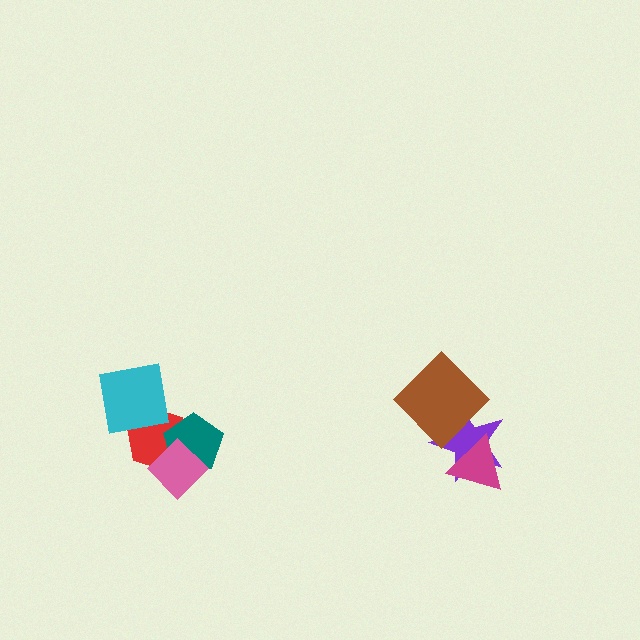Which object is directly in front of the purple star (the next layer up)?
The magenta triangle is directly in front of the purple star.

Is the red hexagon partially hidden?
Yes, it is partially covered by another shape.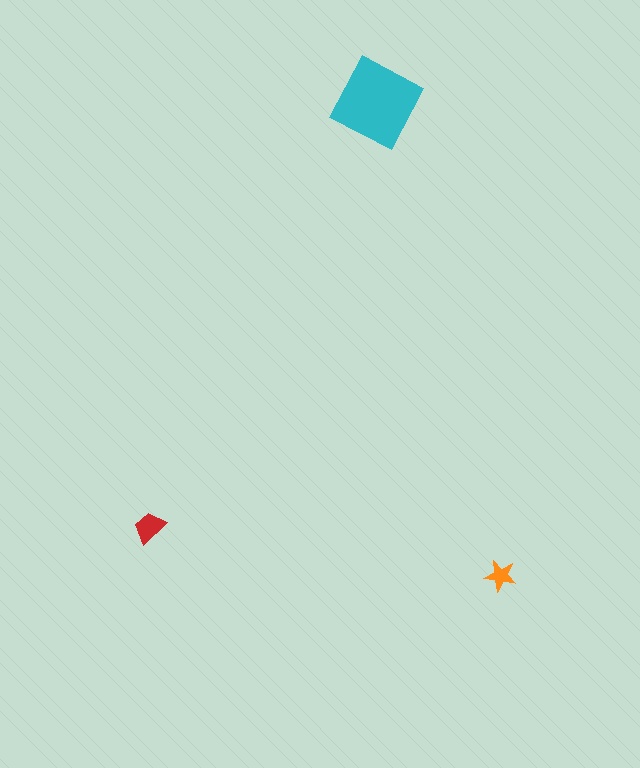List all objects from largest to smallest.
The cyan diamond, the red trapezoid, the orange star.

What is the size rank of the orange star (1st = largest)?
3rd.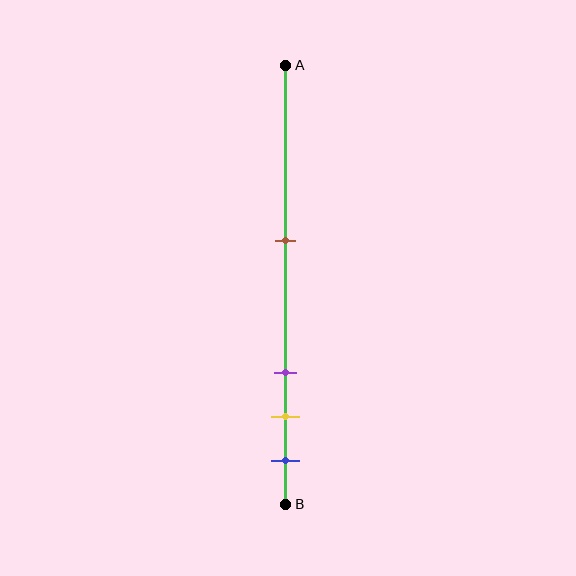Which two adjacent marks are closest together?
The yellow and blue marks are the closest adjacent pair.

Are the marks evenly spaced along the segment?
No, the marks are not evenly spaced.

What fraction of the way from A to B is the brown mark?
The brown mark is approximately 40% (0.4) of the way from A to B.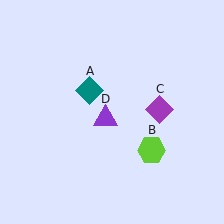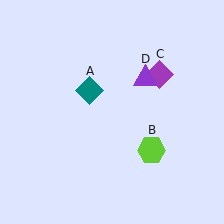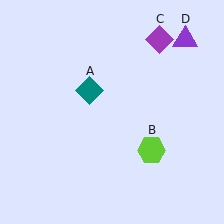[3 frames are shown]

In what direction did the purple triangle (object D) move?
The purple triangle (object D) moved up and to the right.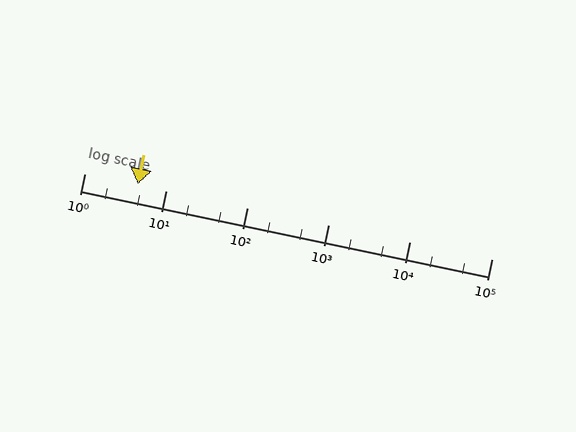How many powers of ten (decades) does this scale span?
The scale spans 5 decades, from 1 to 100000.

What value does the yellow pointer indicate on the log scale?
The pointer indicates approximately 4.5.